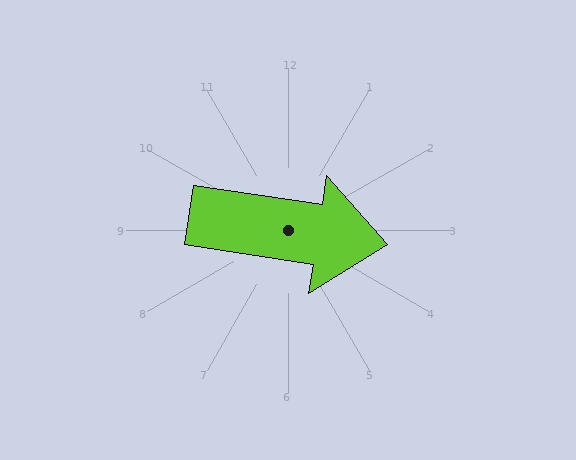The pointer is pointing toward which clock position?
Roughly 3 o'clock.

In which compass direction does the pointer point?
East.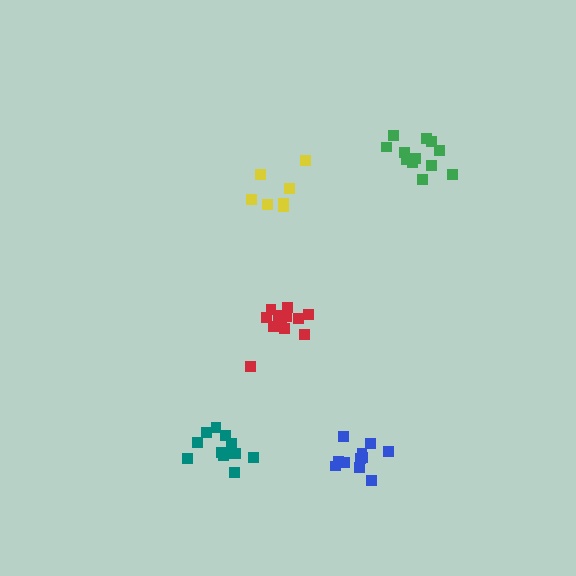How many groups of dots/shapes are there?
There are 5 groups.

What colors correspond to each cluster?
The clusters are colored: green, blue, yellow, teal, red.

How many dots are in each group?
Group 1: 12 dots, Group 2: 11 dots, Group 3: 7 dots, Group 4: 12 dots, Group 5: 13 dots (55 total).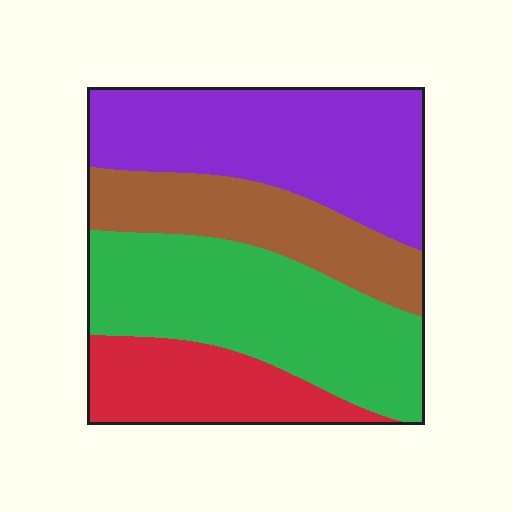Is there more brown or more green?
Green.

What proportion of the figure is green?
Green takes up about one third (1/3) of the figure.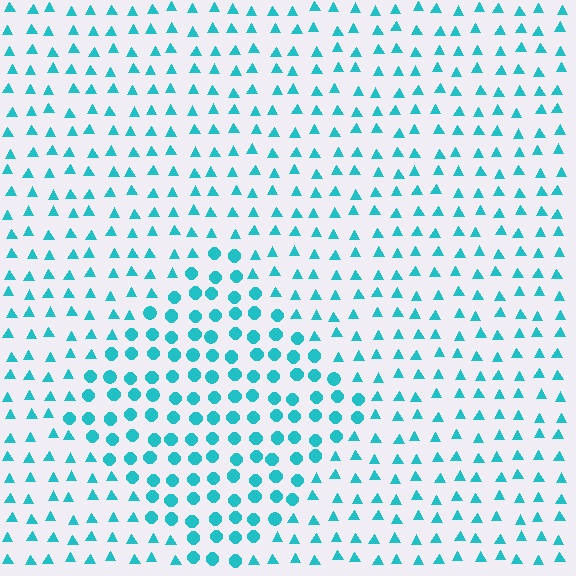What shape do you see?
I see a diamond.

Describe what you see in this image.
The image is filled with small cyan elements arranged in a uniform grid. A diamond-shaped region contains circles, while the surrounding area contains triangles. The boundary is defined purely by the change in element shape.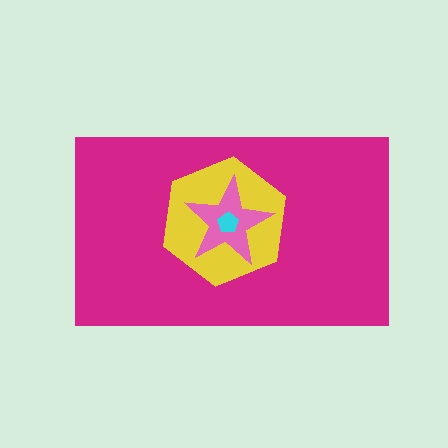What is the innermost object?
The cyan pentagon.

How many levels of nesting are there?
4.